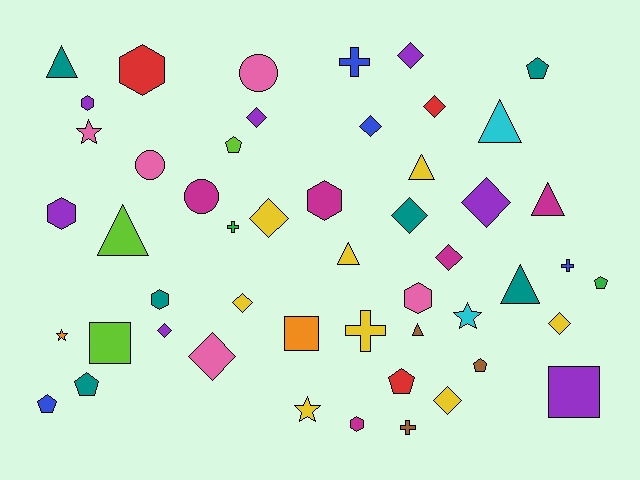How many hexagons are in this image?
There are 7 hexagons.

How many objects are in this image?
There are 50 objects.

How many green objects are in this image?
There are 2 green objects.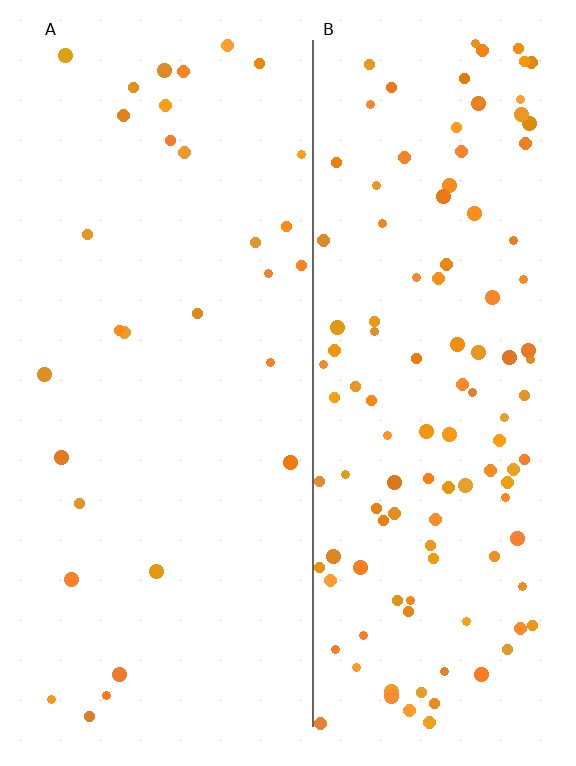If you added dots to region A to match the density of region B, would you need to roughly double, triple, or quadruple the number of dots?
Approximately quadruple.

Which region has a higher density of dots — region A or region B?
B (the right).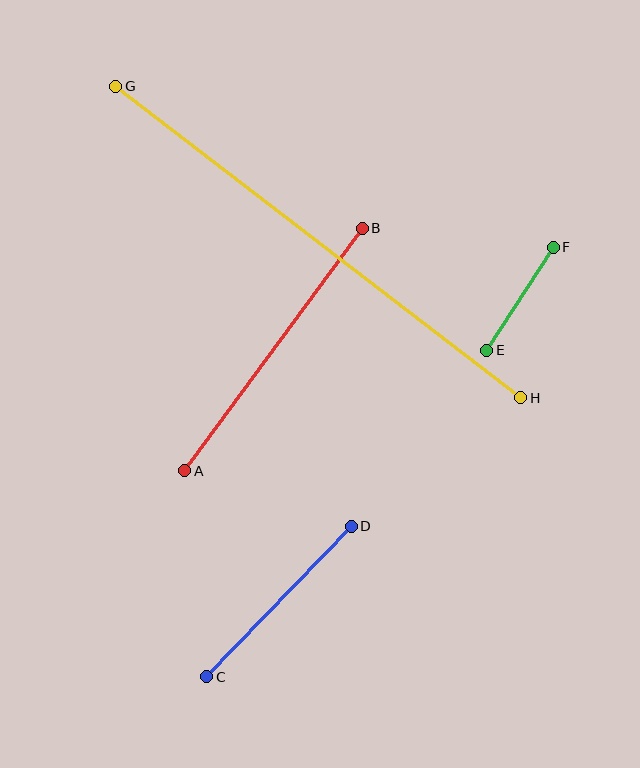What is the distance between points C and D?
The distance is approximately 209 pixels.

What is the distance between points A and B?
The distance is approximately 300 pixels.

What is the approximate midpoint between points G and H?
The midpoint is at approximately (318, 242) pixels.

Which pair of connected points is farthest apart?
Points G and H are farthest apart.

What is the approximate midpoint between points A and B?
The midpoint is at approximately (274, 349) pixels.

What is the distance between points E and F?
The distance is approximately 123 pixels.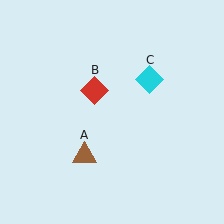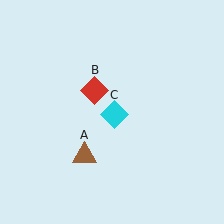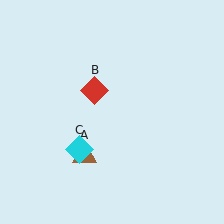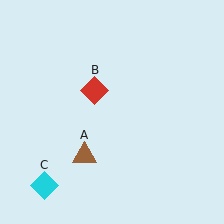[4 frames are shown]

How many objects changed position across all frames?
1 object changed position: cyan diamond (object C).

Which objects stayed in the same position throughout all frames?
Brown triangle (object A) and red diamond (object B) remained stationary.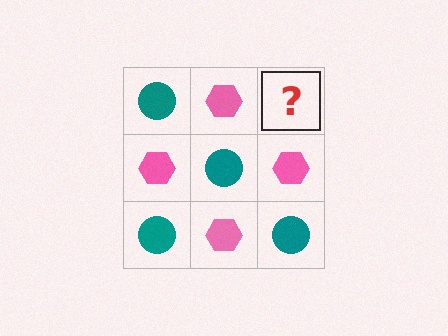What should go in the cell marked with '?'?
The missing cell should contain a teal circle.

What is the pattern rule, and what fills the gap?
The rule is that it alternates teal circle and pink hexagon in a checkerboard pattern. The gap should be filled with a teal circle.